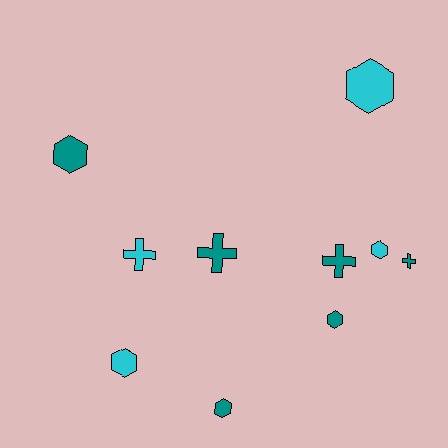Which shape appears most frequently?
Hexagon, with 6 objects.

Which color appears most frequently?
Teal, with 6 objects.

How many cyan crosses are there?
There is 1 cyan cross.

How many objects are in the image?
There are 10 objects.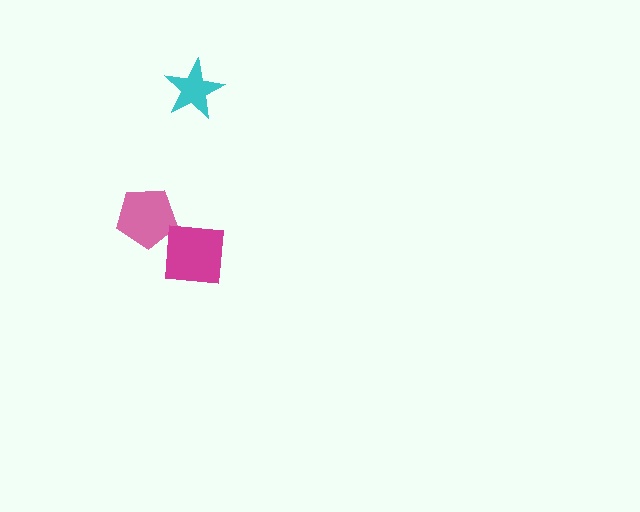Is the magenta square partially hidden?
No, no other shape covers it.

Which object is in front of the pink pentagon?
The magenta square is in front of the pink pentagon.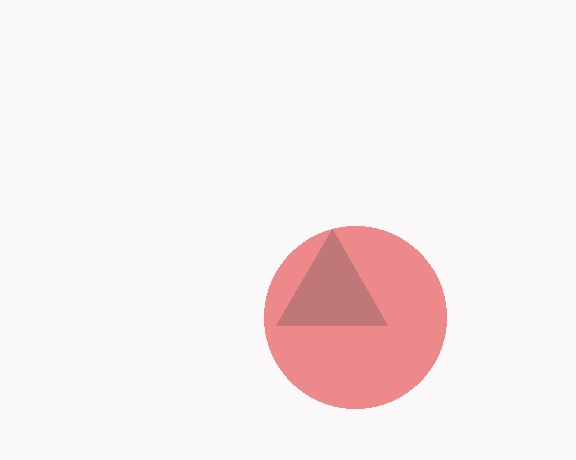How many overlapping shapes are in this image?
There are 2 overlapping shapes in the image.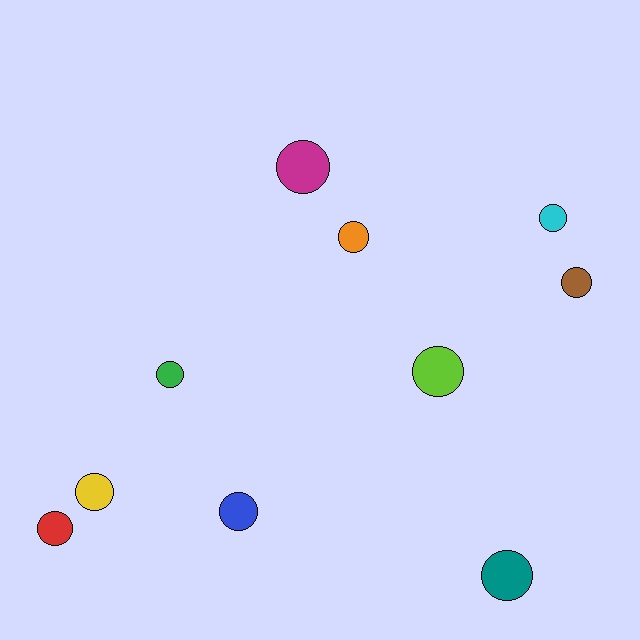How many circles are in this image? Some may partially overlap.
There are 10 circles.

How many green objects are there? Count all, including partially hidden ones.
There is 1 green object.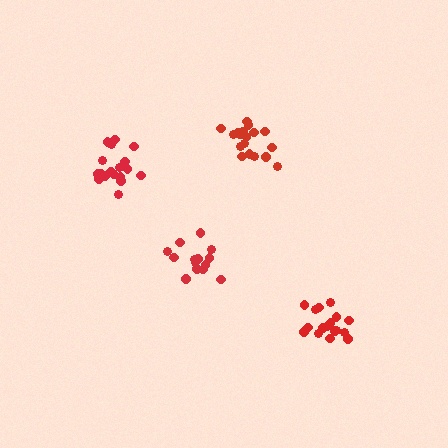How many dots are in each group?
Group 1: 14 dots, Group 2: 19 dots, Group 3: 19 dots, Group 4: 19 dots (71 total).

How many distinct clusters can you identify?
There are 4 distinct clusters.